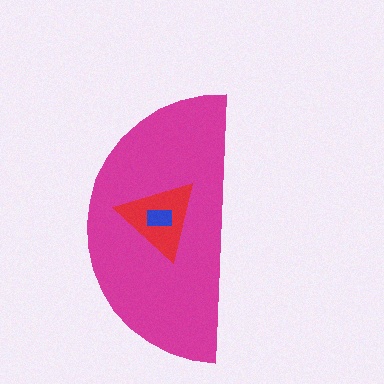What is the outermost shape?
The magenta semicircle.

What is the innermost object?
The blue rectangle.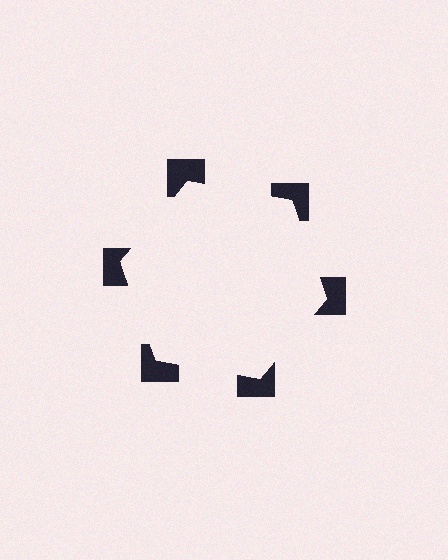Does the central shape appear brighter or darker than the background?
It typically appears slightly brighter than the background, even though no actual brightness change is drawn.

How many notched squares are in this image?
There are 6 — one at each vertex of the illusory hexagon.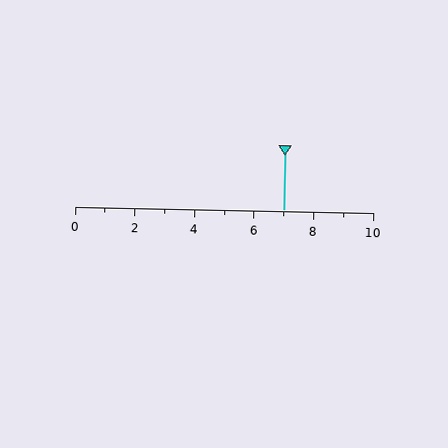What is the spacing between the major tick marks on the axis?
The major ticks are spaced 2 apart.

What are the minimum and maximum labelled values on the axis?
The axis runs from 0 to 10.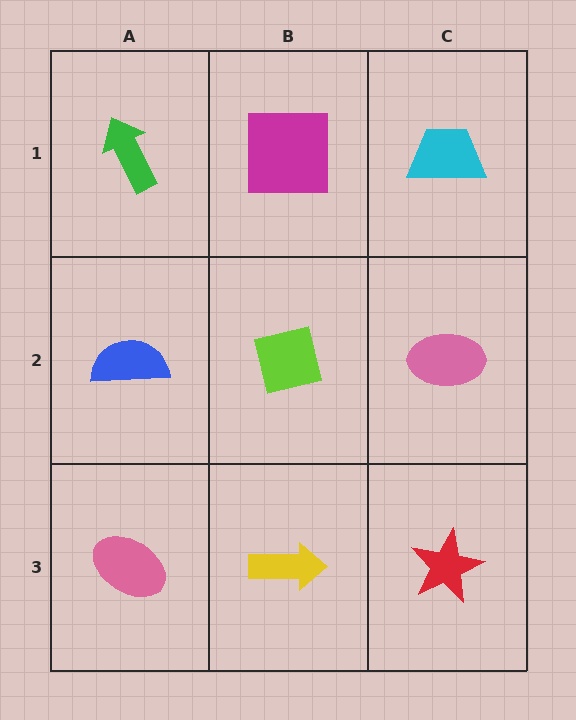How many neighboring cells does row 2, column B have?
4.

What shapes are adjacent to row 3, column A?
A blue semicircle (row 2, column A), a yellow arrow (row 3, column B).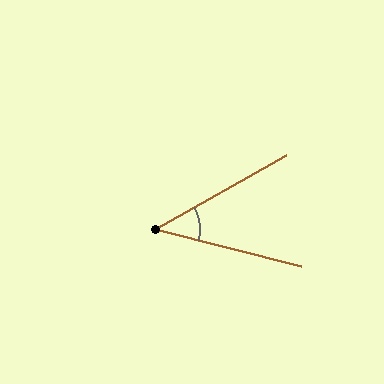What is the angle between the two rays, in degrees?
Approximately 44 degrees.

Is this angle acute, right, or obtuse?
It is acute.